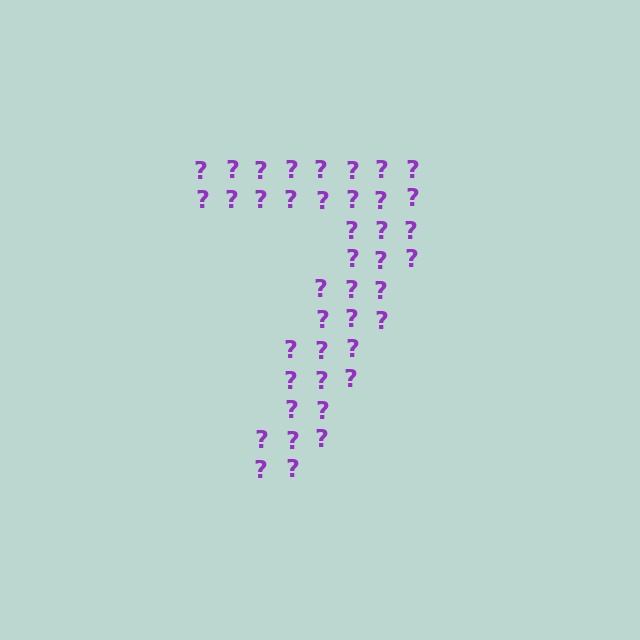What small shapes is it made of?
It is made of small question marks.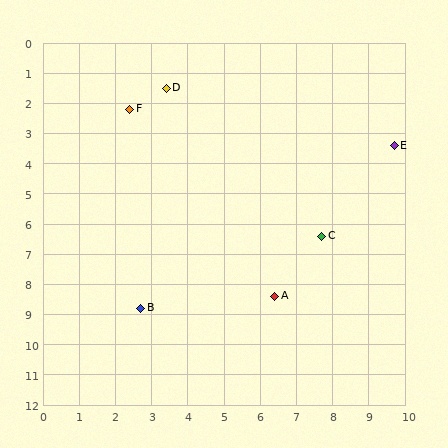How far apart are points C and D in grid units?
Points C and D are about 6.5 grid units apart.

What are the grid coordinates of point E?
Point E is at approximately (9.7, 3.4).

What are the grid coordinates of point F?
Point F is at approximately (2.4, 2.2).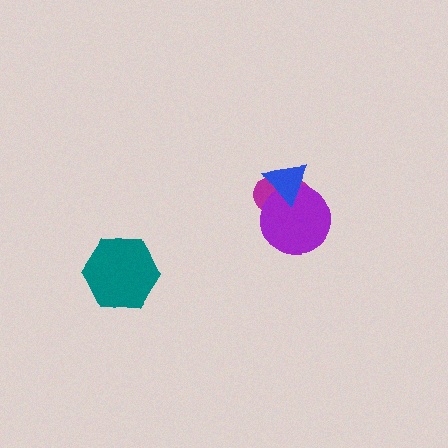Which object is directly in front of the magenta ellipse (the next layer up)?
The purple circle is directly in front of the magenta ellipse.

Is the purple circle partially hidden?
Yes, it is partially covered by another shape.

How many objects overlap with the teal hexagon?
0 objects overlap with the teal hexagon.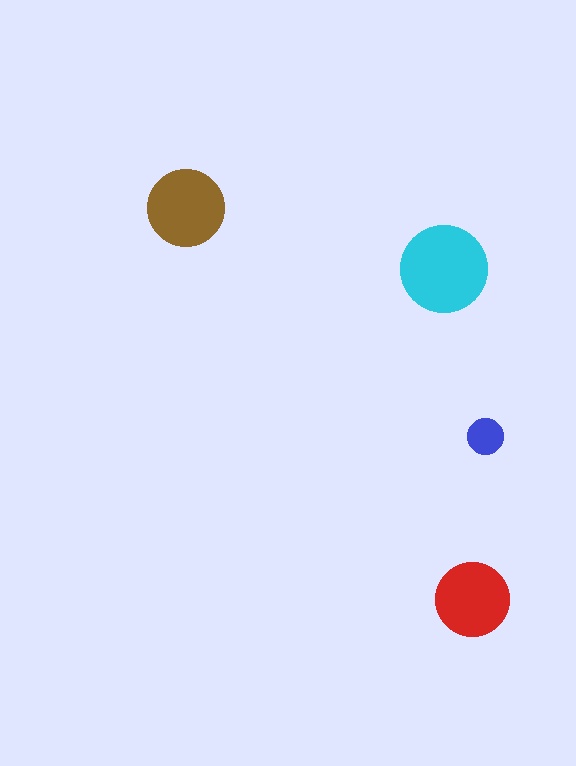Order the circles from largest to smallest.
the cyan one, the brown one, the red one, the blue one.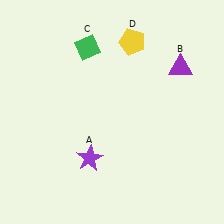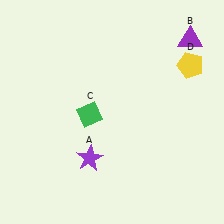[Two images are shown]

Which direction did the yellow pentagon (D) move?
The yellow pentagon (D) moved right.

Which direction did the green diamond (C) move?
The green diamond (C) moved down.